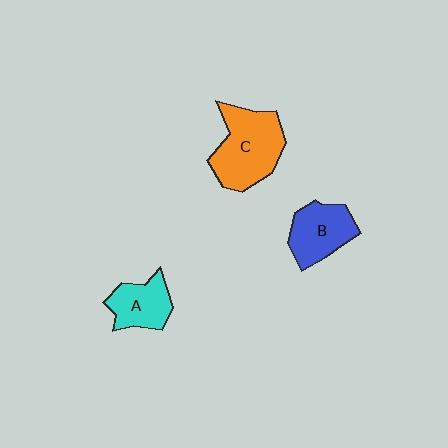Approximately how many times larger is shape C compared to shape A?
Approximately 1.7 times.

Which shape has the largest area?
Shape C (orange).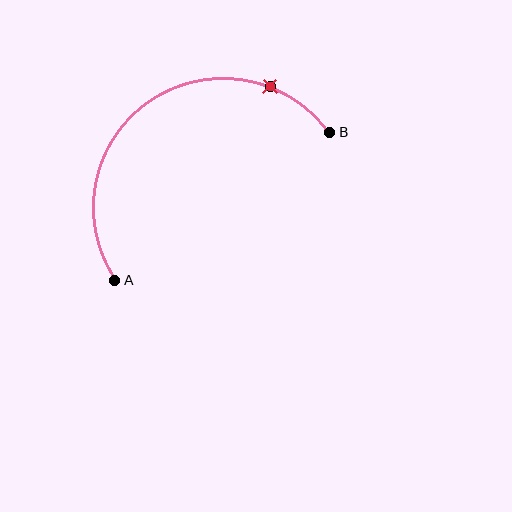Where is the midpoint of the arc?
The arc midpoint is the point on the curve farthest from the straight line joining A and B. It sits above and to the left of that line.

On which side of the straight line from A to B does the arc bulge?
The arc bulges above and to the left of the straight line connecting A and B.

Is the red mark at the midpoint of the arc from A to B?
No. The red mark lies on the arc but is closer to endpoint B. The arc midpoint would be at the point on the curve equidistant along the arc from both A and B.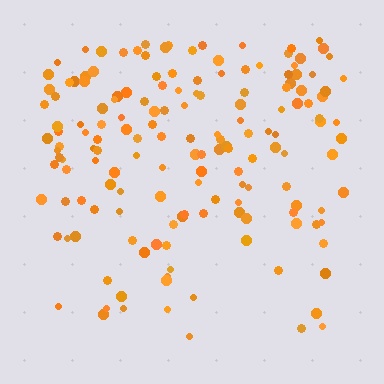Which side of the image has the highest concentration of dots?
The top.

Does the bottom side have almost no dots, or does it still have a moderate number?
Still a moderate number, just noticeably fewer than the top.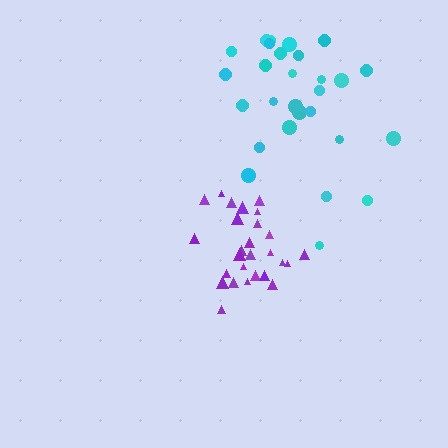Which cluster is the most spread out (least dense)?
Cyan.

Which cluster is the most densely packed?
Purple.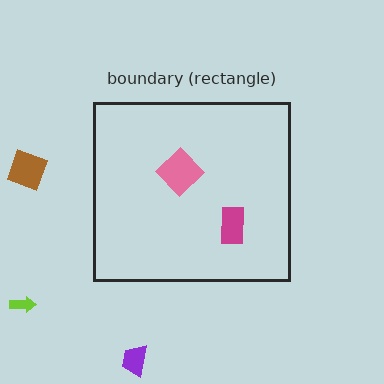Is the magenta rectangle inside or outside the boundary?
Inside.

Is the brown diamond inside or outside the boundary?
Outside.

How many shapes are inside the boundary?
2 inside, 3 outside.